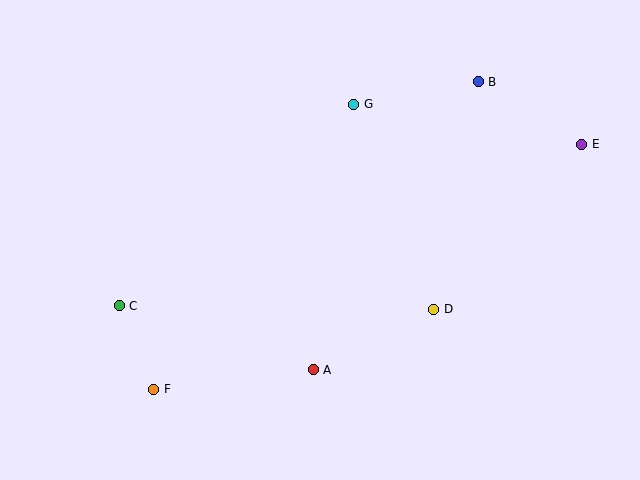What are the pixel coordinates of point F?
Point F is at (154, 389).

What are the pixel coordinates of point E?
Point E is at (582, 144).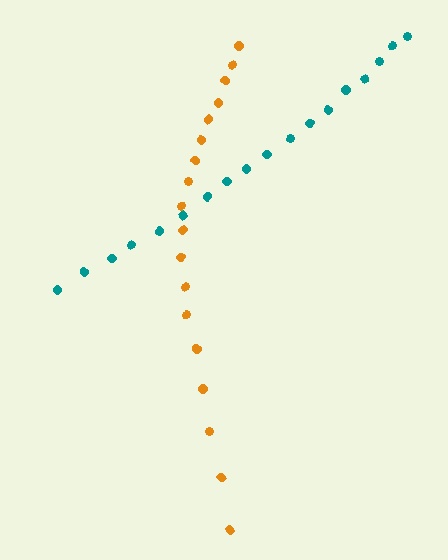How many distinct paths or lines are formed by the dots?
There are 2 distinct paths.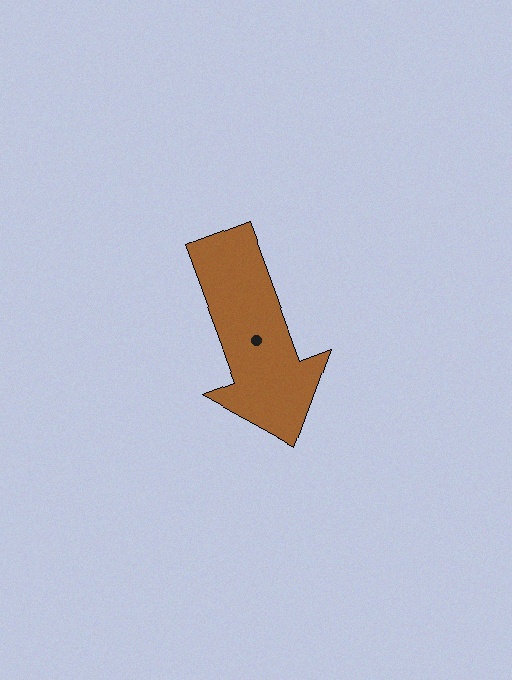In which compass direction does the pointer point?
South.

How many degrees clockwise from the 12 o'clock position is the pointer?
Approximately 160 degrees.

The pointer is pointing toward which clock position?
Roughly 5 o'clock.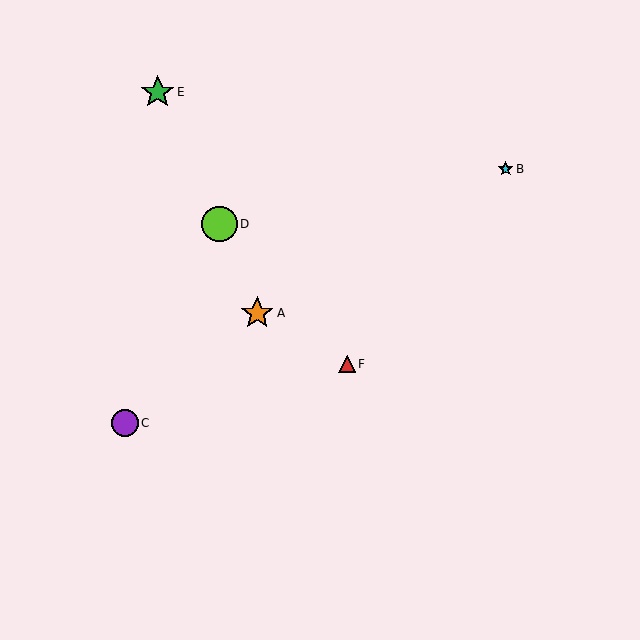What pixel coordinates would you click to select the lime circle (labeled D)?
Click at (220, 224) to select the lime circle D.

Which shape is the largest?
The lime circle (labeled D) is the largest.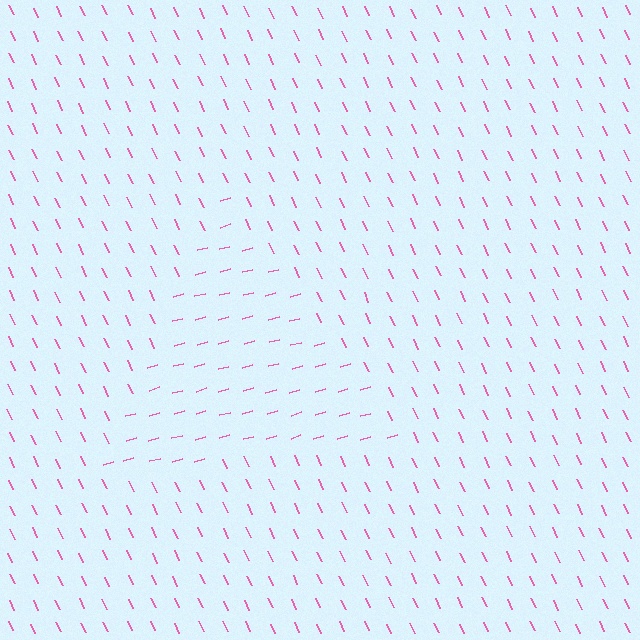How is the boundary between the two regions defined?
The boundary is defined purely by a change in line orientation (approximately 81 degrees difference). All lines are the same color and thickness.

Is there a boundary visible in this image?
Yes, there is a texture boundary formed by a change in line orientation.